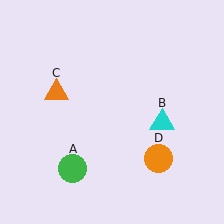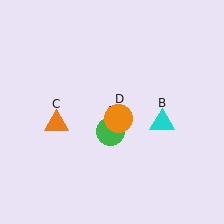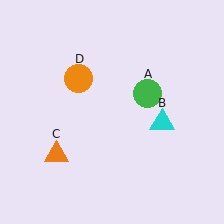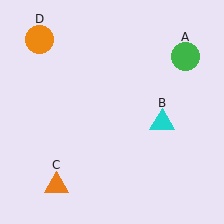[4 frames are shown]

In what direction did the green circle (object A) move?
The green circle (object A) moved up and to the right.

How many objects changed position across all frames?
3 objects changed position: green circle (object A), orange triangle (object C), orange circle (object D).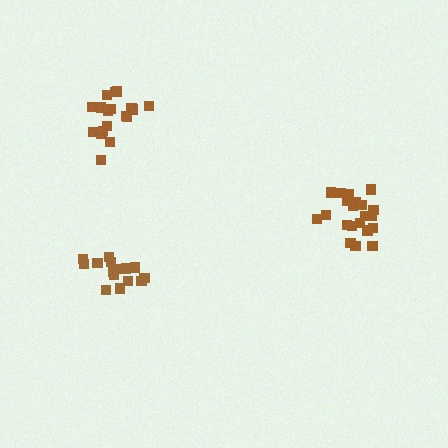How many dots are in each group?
Group 1: 15 dots, Group 2: 21 dots, Group 3: 19 dots (55 total).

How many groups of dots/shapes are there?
There are 3 groups.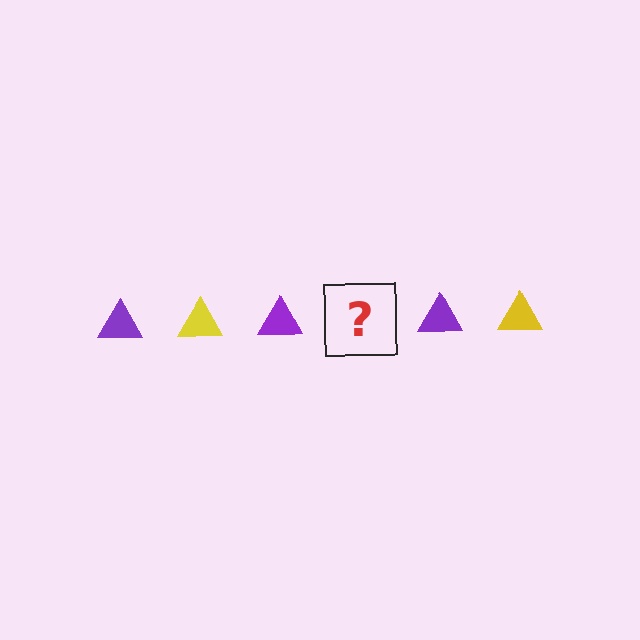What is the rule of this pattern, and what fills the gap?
The rule is that the pattern cycles through purple, yellow triangles. The gap should be filled with a yellow triangle.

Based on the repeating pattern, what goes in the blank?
The blank should be a yellow triangle.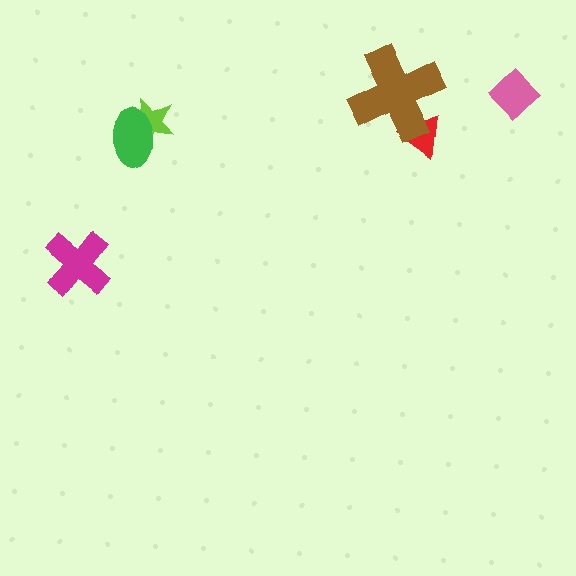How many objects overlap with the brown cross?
1 object overlaps with the brown cross.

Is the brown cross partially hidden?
No, no other shape covers it.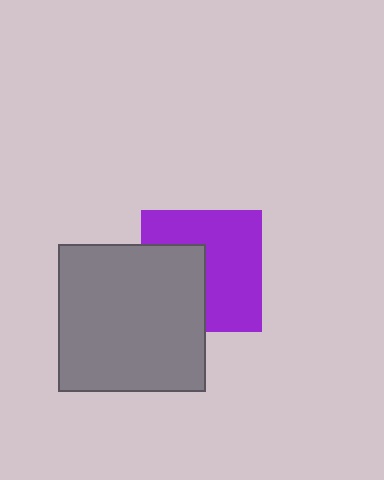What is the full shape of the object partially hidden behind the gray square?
The partially hidden object is a purple square.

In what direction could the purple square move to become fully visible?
The purple square could move right. That would shift it out from behind the gray square entirely.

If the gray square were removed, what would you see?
You would see the complete purple square.